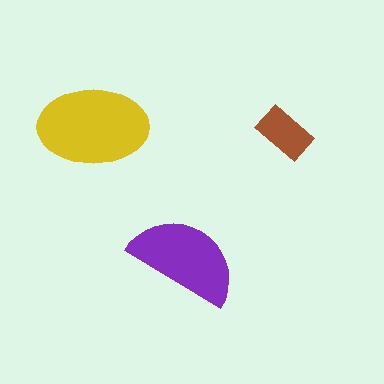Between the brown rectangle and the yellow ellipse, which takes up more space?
The yellow ellipse.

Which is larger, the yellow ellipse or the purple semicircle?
The yellow ellipse.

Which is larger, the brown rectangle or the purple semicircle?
The purple semicircle.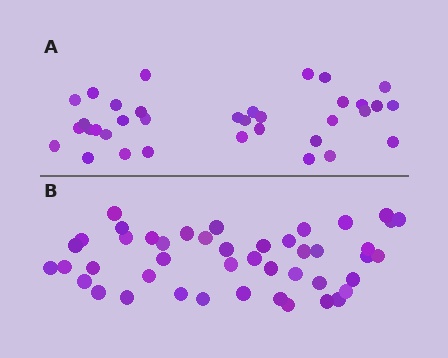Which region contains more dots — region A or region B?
Region B (the bottom region) has more dots.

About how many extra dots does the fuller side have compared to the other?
Region B has roughly 10 or so more dots than region A.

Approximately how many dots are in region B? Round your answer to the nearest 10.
About 40 dots. (The exact count is 45, which rounds to 40.)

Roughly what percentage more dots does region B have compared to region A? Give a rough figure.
About 30% more.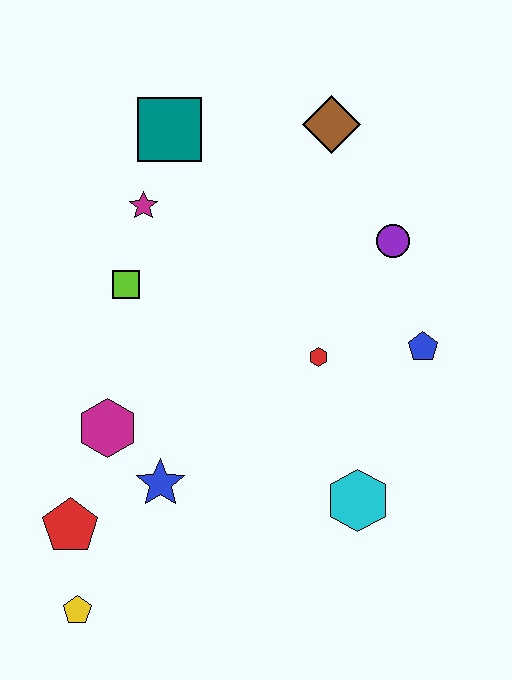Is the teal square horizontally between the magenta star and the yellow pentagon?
No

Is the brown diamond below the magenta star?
No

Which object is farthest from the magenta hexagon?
The brown diamond is farthest from the magenta hexagon.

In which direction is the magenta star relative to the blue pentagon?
The magenta star is to the left of the blue pentagon.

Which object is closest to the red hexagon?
The blue pentagon is closest to the red hexagon.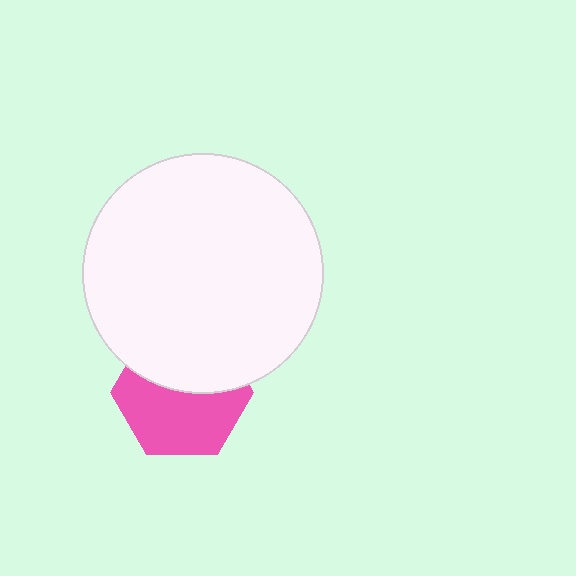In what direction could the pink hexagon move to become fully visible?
The pink hexagon could move down. That would shift it out from behind the white circle entirely.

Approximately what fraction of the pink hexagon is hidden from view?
Roughly 44% of the pink hexagon is hidden behind the white circle.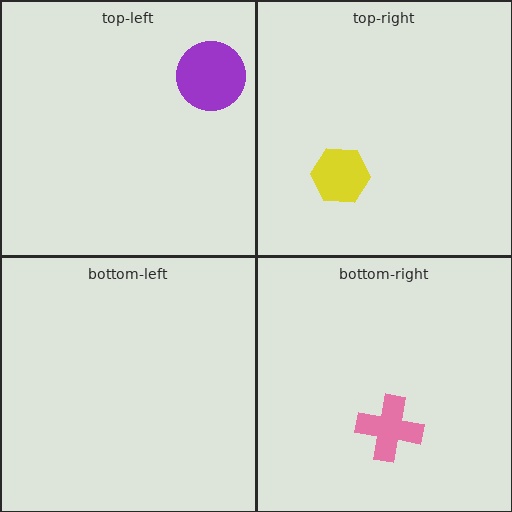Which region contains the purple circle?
The top-left region.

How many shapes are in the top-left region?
1.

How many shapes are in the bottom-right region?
1.